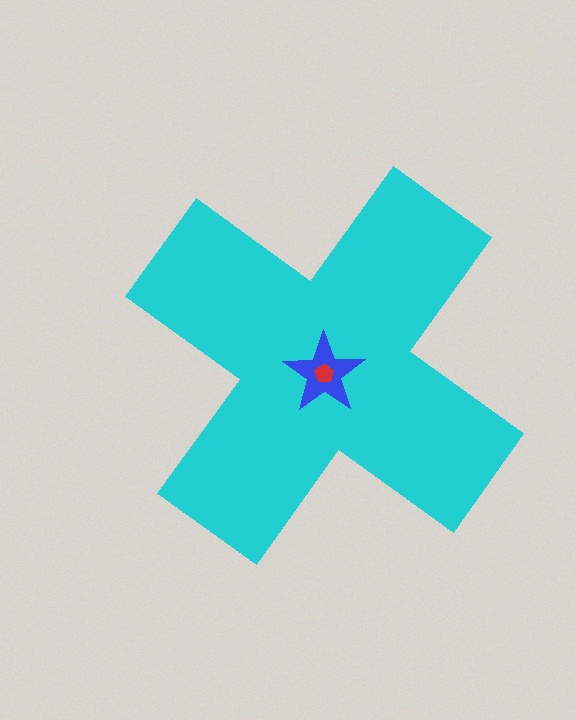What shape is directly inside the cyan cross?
The blue star.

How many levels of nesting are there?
3.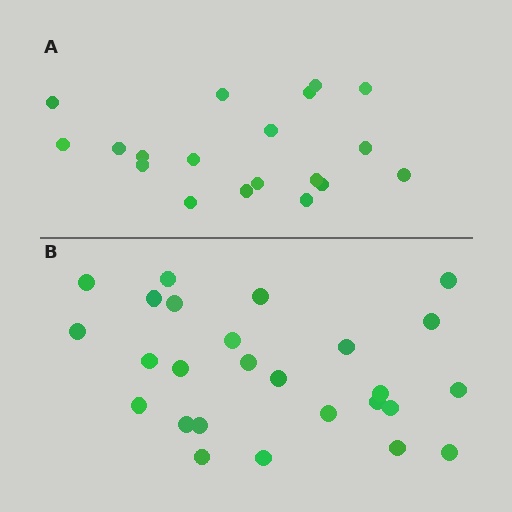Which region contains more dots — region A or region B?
Region B (the bottom region) has more dots.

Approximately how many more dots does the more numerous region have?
Region B has roughly 8 or so more dots than region A.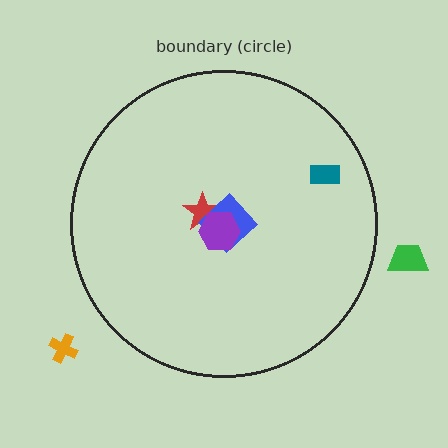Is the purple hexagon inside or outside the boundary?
Inside.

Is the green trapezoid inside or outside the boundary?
Outside.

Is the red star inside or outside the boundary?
Inside.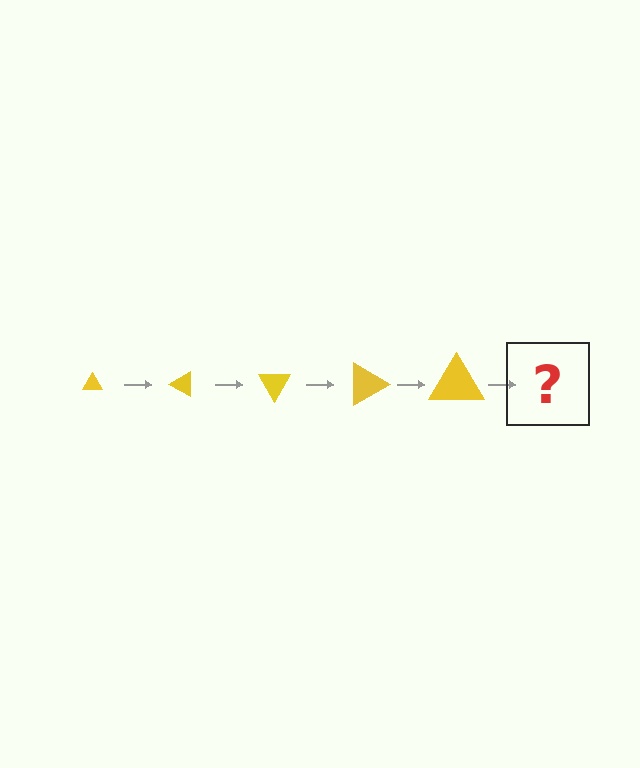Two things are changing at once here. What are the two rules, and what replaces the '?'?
The two rules are that the triangle grows larger each step and it rotates 30 degrees each step. The '?' should be a triangle, larger than the previous one and rotated 150 degrees from the start.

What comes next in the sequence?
The next element should be a triangle, larger than the previous one and rotated 150 degrees from the start.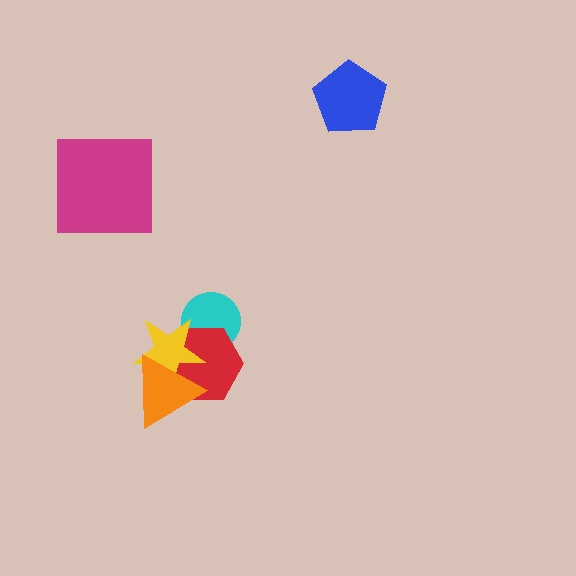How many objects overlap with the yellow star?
3 objects overlap with the yellow star.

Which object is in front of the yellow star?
The orange triangle is in front of the yellow star.